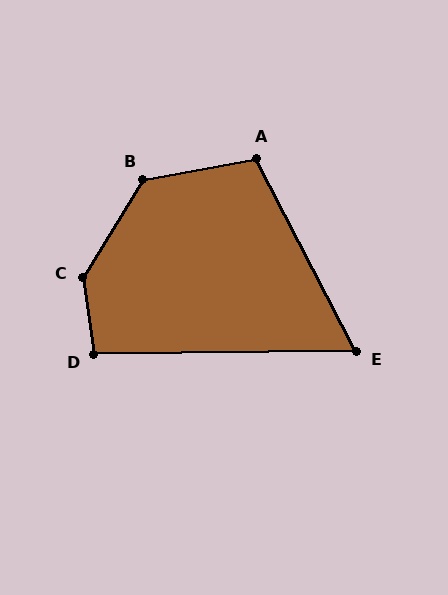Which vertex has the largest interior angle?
C, at approximately 141 degrees.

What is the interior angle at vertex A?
Approximately 107 degrees (obtuse).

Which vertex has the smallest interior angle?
E, at approximately 63 degrees.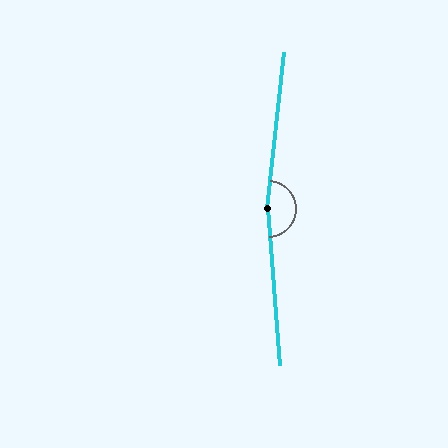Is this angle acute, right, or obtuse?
It is obtuse.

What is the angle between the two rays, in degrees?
Approximately 170 degrees.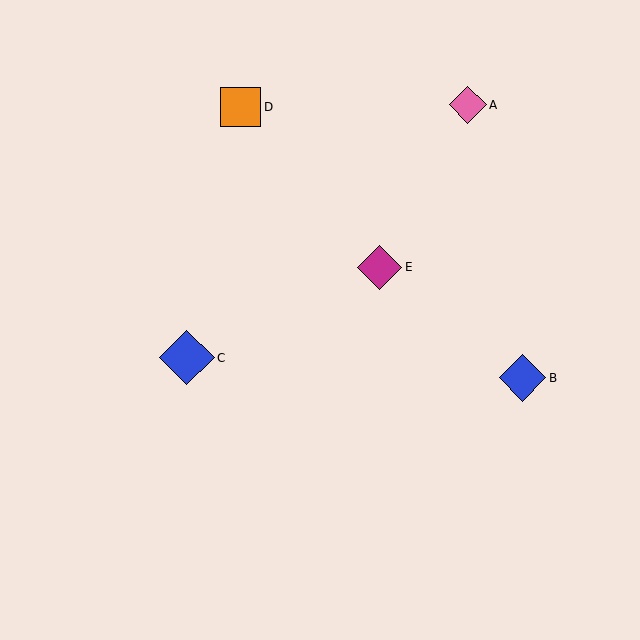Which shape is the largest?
The blue diamond (labeled C) is the largest.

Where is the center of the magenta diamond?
The center of the magenta diamond is at (379, 267).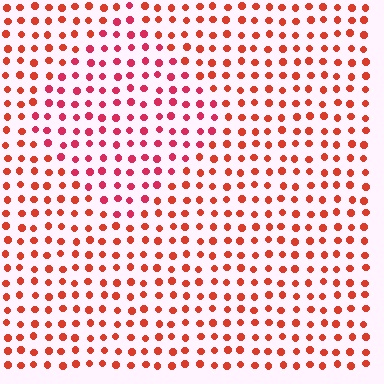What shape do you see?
I see a diamond.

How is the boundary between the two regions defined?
The boundary is defined purely by a slight shift in hue (about 23 degrees). Spacing, size, and orientation are identical on both sides.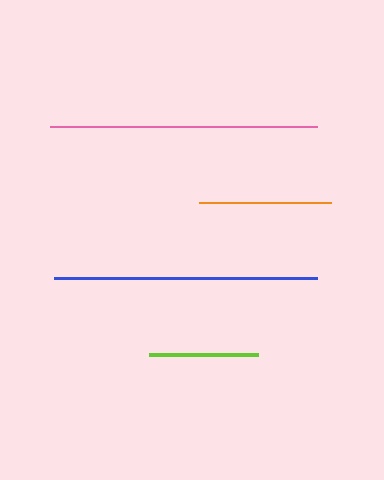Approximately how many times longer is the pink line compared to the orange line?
The pink line is approximately 2.0 times the length of the orange line.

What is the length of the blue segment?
The blue segment is approximately 263 pixels long.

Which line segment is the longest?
The pink line is the longest at approximately 266 pixels.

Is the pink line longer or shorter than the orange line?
The pink line is longer than the orange line.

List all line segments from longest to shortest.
From longest to shortest: pink, blue, orange, lime.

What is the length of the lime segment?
The lime segment is approximately 109 pixels long.